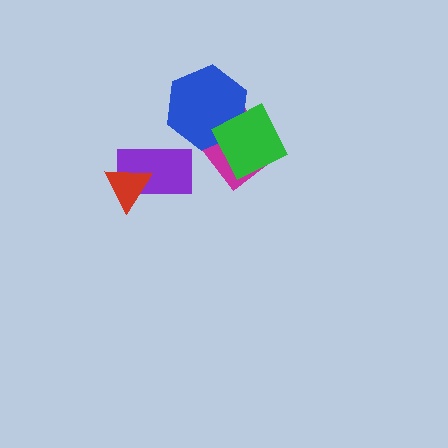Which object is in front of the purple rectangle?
The red triangle is in front of the purple rectangle.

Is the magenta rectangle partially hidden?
Yes, it is partially covered by another shape.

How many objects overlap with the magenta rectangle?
2 objects overlap with the magenta rectangle.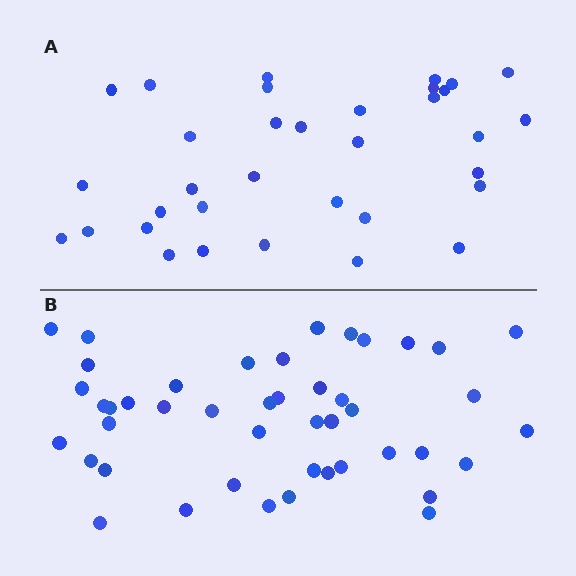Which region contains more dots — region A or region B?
Region B (the bottom region) has more dots.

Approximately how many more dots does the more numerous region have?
Region B has roughly 12 or so more dots than region A.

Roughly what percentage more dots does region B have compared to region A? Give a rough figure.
About 30% more.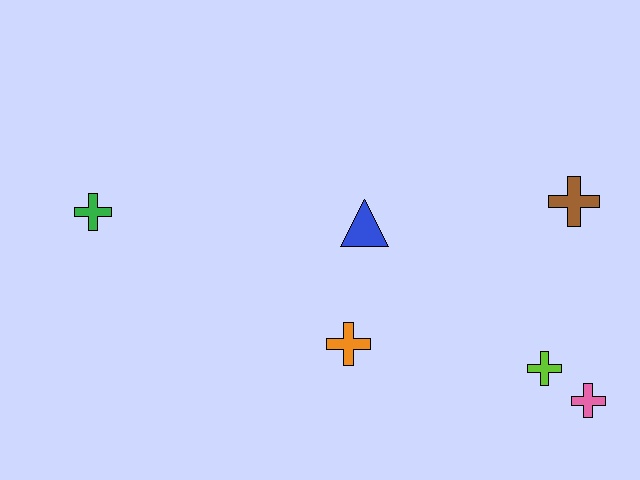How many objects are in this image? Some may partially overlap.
There are 6 objects.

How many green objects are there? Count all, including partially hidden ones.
There is 1 green object.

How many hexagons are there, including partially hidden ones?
There are no hexagons.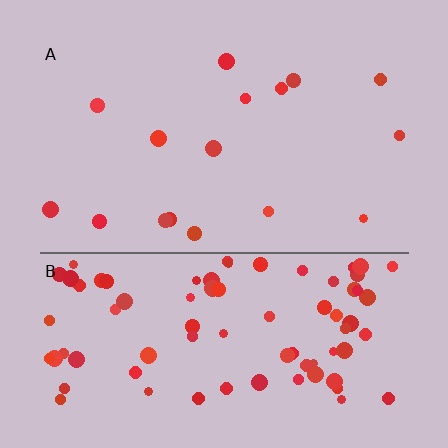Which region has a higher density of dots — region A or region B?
B (the bottom).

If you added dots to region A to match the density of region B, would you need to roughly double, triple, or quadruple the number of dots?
Approximately quadruple.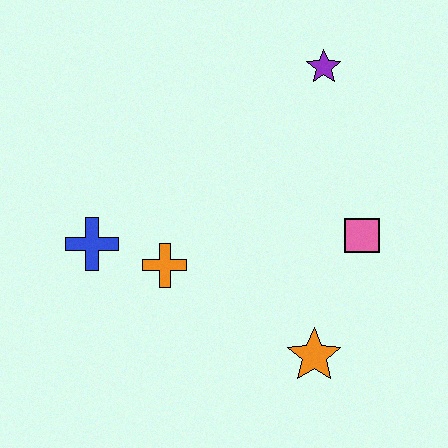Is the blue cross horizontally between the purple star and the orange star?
No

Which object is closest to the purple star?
The pink square is closest to the purple star.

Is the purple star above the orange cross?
Yes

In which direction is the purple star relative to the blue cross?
The purple star is to the right of the blue cross.